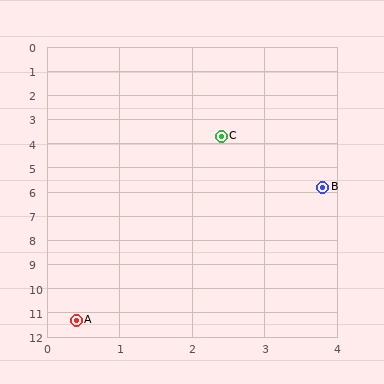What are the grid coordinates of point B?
Point B is at approximately (3.8, 5.8).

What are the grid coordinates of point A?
Point A is at approximately (0.4, 11.3).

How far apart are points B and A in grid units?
Points B and A are about 6.5 grid units apart.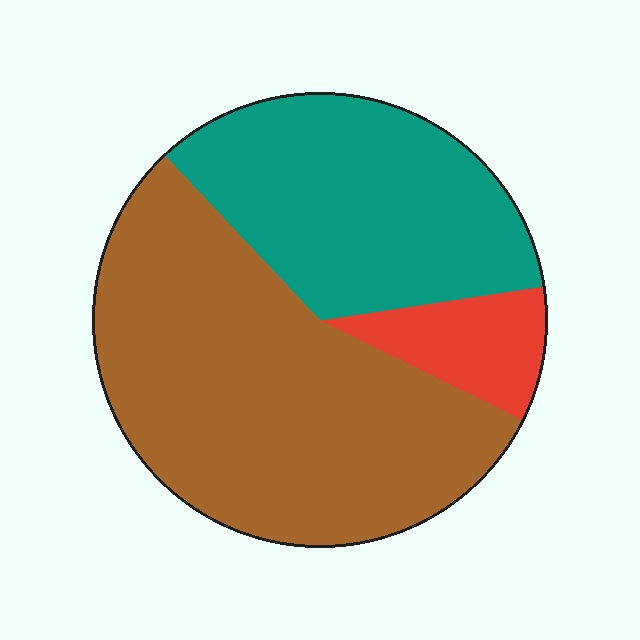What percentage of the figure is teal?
Teal covers roughly 35% of the figure.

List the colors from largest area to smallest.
From largest to smallest: brown, teal, red.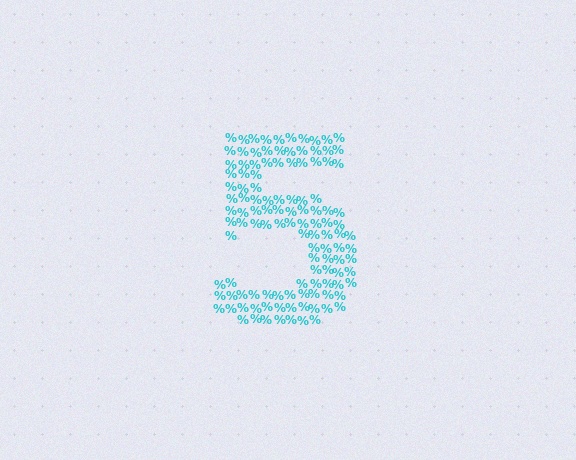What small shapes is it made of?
It is made of small percent signs.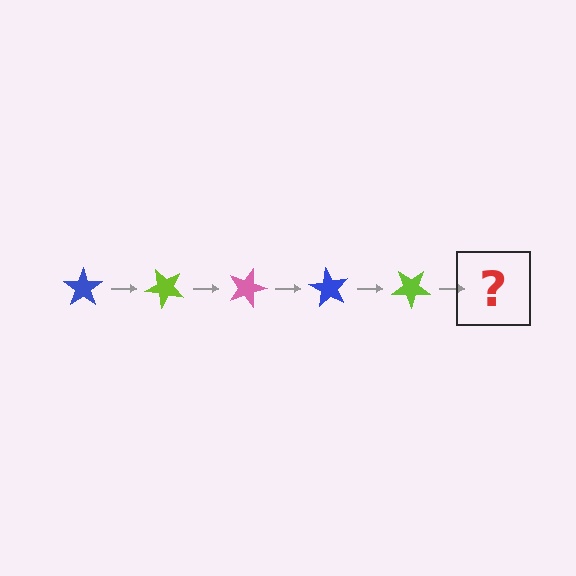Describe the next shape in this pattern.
It should be a pink star, rotated 225 degrees from the start.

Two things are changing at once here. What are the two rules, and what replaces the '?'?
The two rules are that it rotates 45 degrees each step and the color cycles through blue, lime, and pink. The '?' should be a pink star, rotated 225 degrees from the start.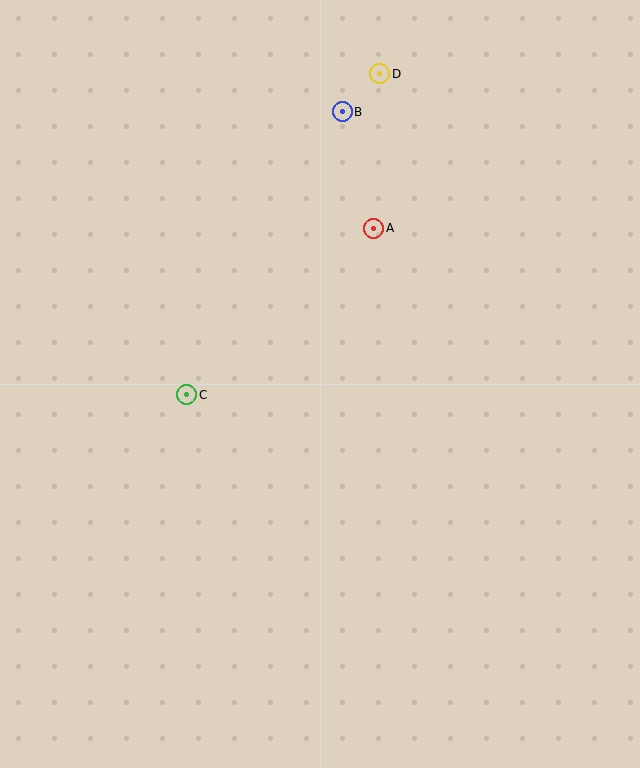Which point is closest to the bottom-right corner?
Point C is closest to the bottom-right corner.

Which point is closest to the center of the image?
Point C at (187, 395) is closest to the center.